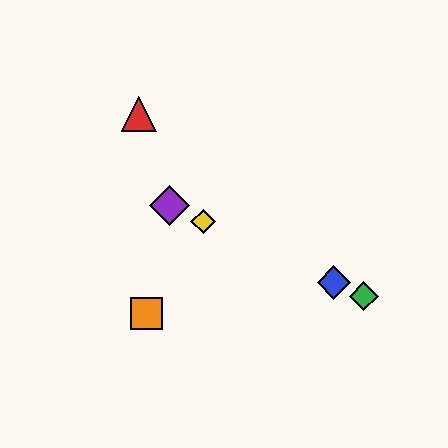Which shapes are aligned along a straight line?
The blue diamond, the green diamond, the yellow diamond, the purple diamond are aligned along a straight line.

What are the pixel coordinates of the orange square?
The orange square is at (146, 313).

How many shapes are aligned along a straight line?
4 shapes (the blue diamond, the green diamond, the yellow diamond, the purple diamond) are aligned along a straight line.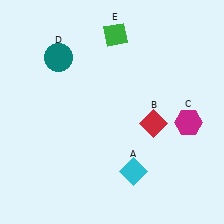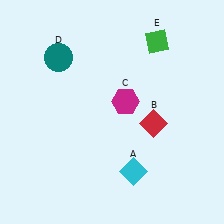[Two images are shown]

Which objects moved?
The objects that moved are: the magenta hexagon (C), the green diamond (E).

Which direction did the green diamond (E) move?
The green diamond (E) moved right.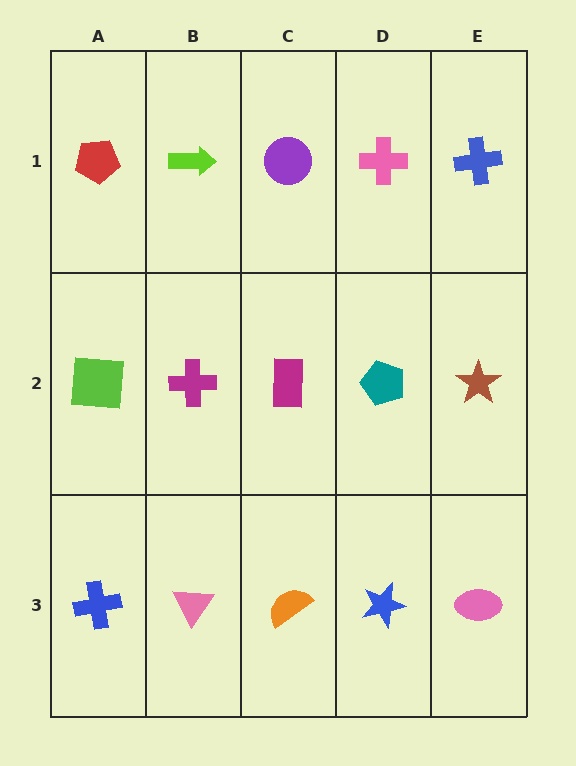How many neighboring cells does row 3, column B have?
3.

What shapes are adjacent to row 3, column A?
A lime square (row 2, column A), a pink triangle (row 3, column B).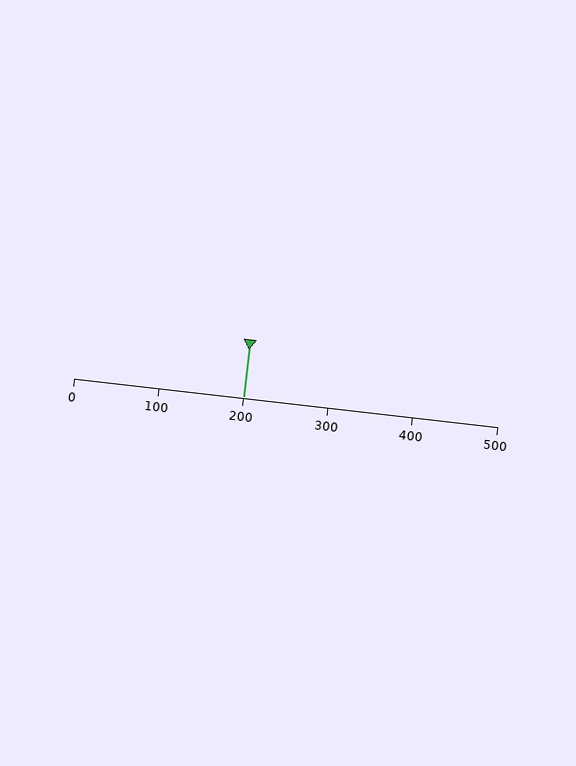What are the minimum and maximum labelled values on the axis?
The axis runs from 0 to 500.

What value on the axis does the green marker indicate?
The marker indicates approximately 200.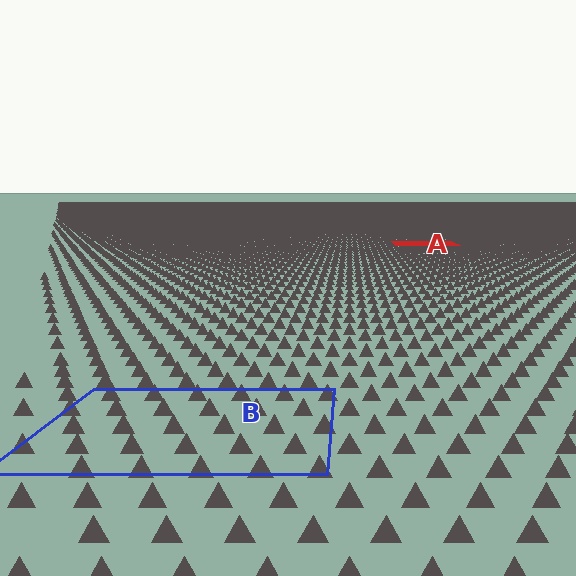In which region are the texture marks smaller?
The texture marks are smaller in region A, because it is farther away.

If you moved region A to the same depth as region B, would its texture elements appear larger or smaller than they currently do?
They would appear larger. At a closer depth, the same texture elements are projected at a bigger on-screen size.